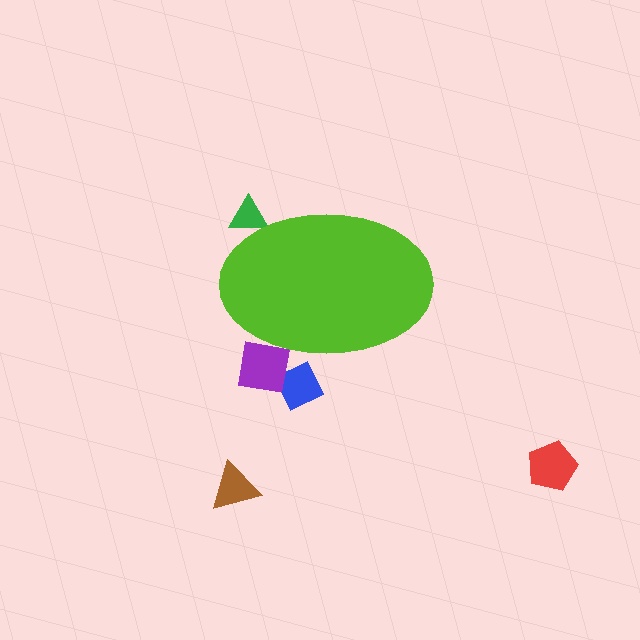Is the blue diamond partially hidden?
Yes, the blue diamond is partially hidden behind the lime ellipse.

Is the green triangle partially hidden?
Yes, the green triangle is partially hidden behind the lime ellipse.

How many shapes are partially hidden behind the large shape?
3 shapes are partially hidden.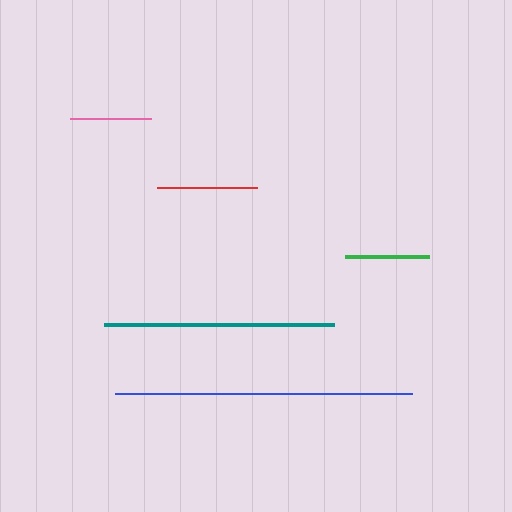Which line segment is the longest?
The blue line is the longest at approximately 297 pixels.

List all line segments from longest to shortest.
From longest to shortest: blue, teal, red, green, pink.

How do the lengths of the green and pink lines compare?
The green and pink lines are approximately the same length.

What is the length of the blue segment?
The blue segment is approximately 297 pixels long.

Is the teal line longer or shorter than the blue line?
The blue line is longer than the teal line.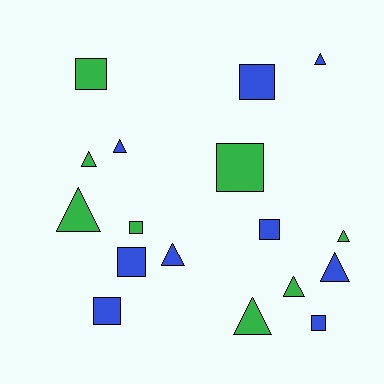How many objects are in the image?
There are 17 objects.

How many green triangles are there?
There are 5 green triangles.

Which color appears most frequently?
Blue, with 9 objects.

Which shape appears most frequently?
Triangle, with 9 objects.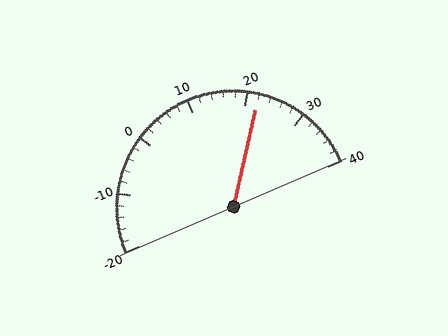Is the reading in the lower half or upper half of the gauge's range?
The reading is in the upper half of the range (-20 to 40).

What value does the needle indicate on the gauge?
The needle indicates approximately 22.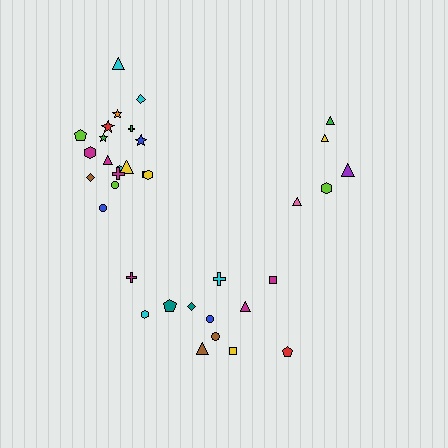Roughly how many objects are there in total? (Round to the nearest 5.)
Roughly 35 objects in total.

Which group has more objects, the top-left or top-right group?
The top-left group.